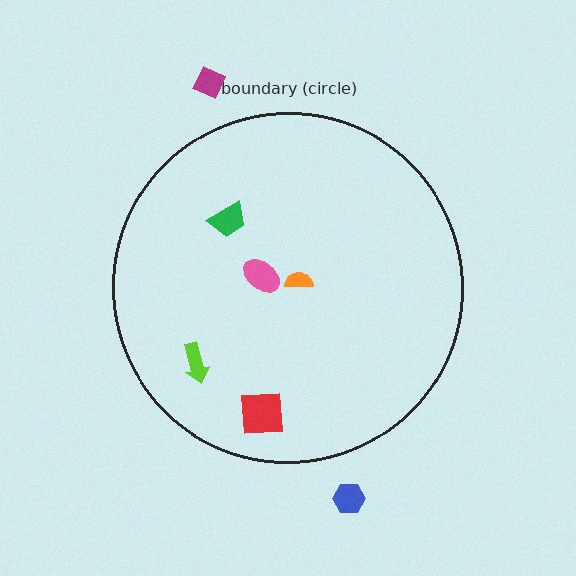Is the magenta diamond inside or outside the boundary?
Outside.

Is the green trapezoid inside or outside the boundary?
Inside.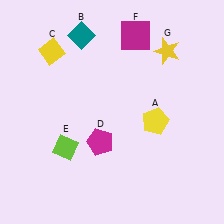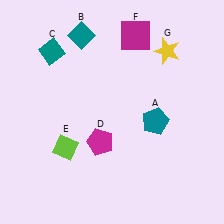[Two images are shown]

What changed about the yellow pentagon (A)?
In Image 1, A is yellow. In Image 2, it changed to teal.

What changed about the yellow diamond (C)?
In Image 1, C is yellow. In Image 2, it changed to teal.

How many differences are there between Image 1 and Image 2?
There are 2 differences between the two images.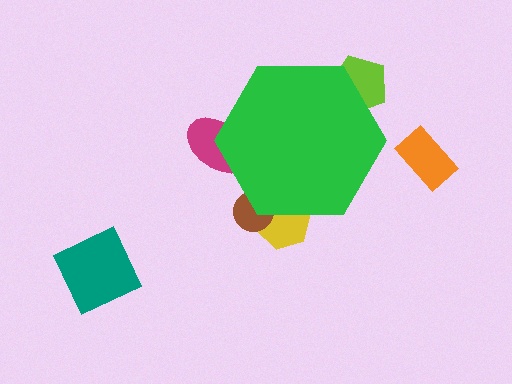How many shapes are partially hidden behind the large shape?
4 shapes are partially hidden.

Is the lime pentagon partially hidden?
Yes, the lime pentagon is partially hidden behind the green hexagon.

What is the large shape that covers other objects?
A green hexagon.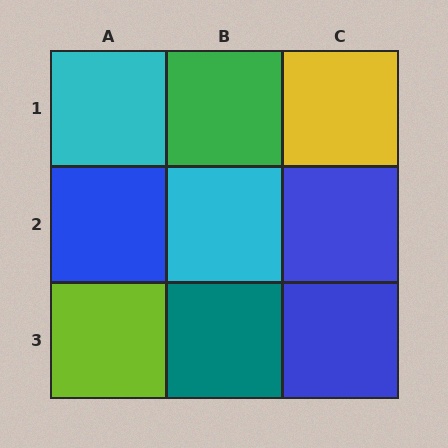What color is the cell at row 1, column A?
Cyan.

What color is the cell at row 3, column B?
Teal.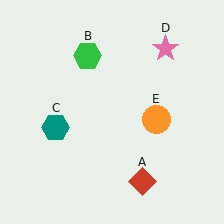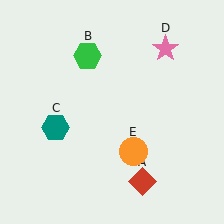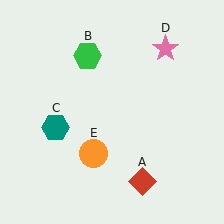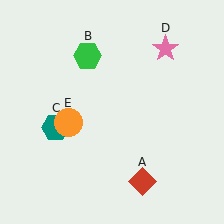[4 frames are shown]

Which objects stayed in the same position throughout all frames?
Red diamond (object A) and green hexagon (object B) and teal hexagon (object C) and pink star (object D) remained stationary.